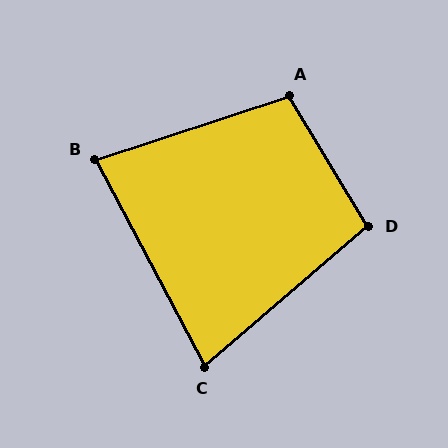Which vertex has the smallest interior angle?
C, at approximately 77 degrees.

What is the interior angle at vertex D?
Approximately 100 degrees (obtuse).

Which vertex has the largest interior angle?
A, at approximately 103 degrees.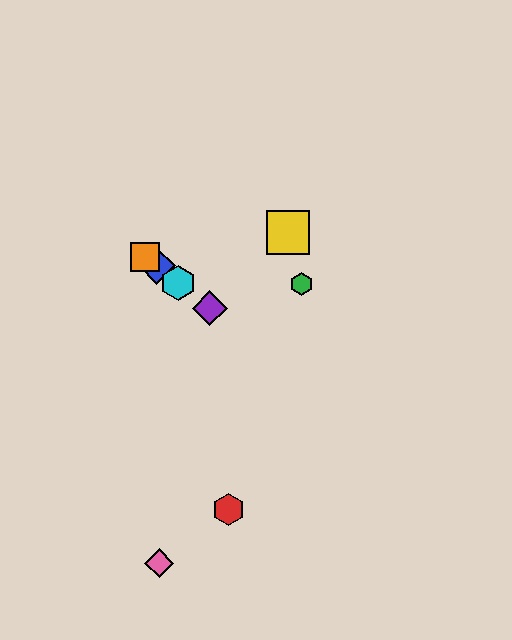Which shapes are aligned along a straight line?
The blue diamond, the purple diamond, the orange square, the cyan hexagon are aligned along a straight line.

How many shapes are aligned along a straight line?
4 shapes (the blue diamond, the purple diamond, the orange square, the cyan hexagon) are aligned along a straight line.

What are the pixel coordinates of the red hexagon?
The red hexagon is at (228, 510).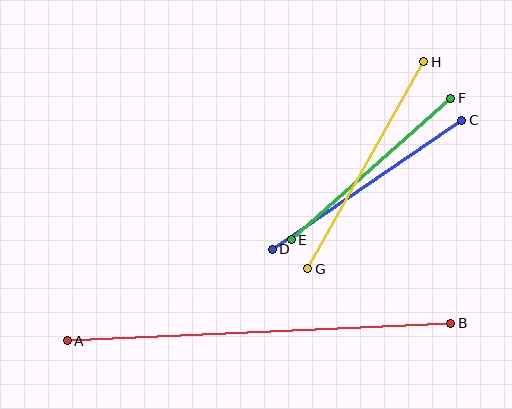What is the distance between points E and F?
The distance is approximately 213 pixels.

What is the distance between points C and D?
The distance is approximately 229 pixels.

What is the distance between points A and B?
The distance is approximately 384 pixels.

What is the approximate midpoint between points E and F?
The midpoint is at approximately (371, 169) pixels.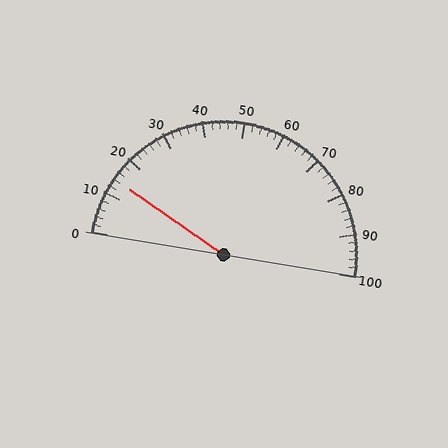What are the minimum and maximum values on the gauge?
The gauge ranges from 0 to 100.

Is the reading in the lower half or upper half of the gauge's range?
The reading is in the lower half of the range (0 to 100).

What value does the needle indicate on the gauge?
The needle indicates approximately 14.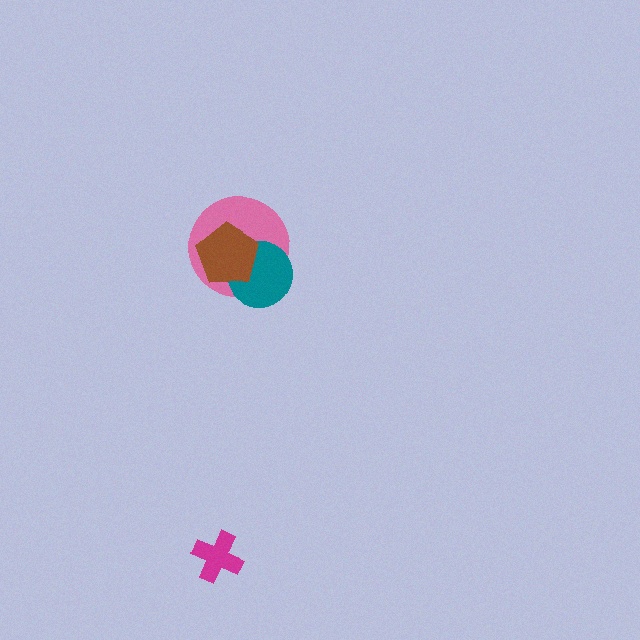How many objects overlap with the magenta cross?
0 objects overlap with the magenta cross.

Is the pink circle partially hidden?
Yes, it is partially covered by another shape.